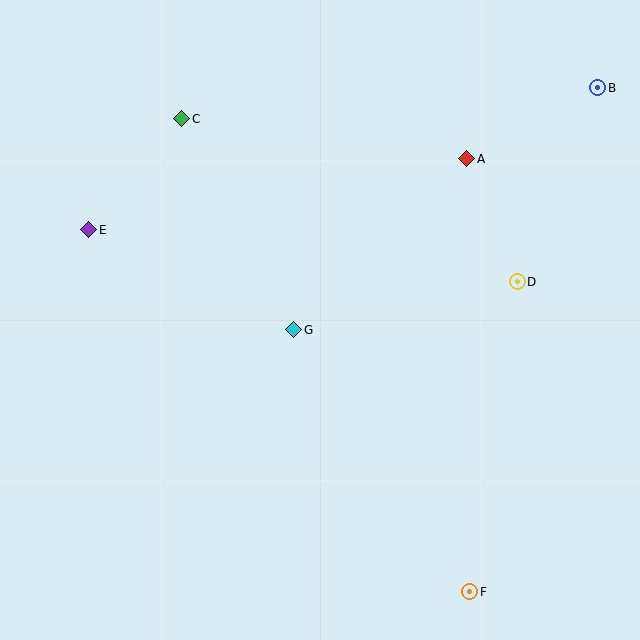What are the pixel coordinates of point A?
Point A is at (467, 159).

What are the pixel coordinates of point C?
Point C is at (182, 119).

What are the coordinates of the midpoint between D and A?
The midpoint between D and A is at (492, 220).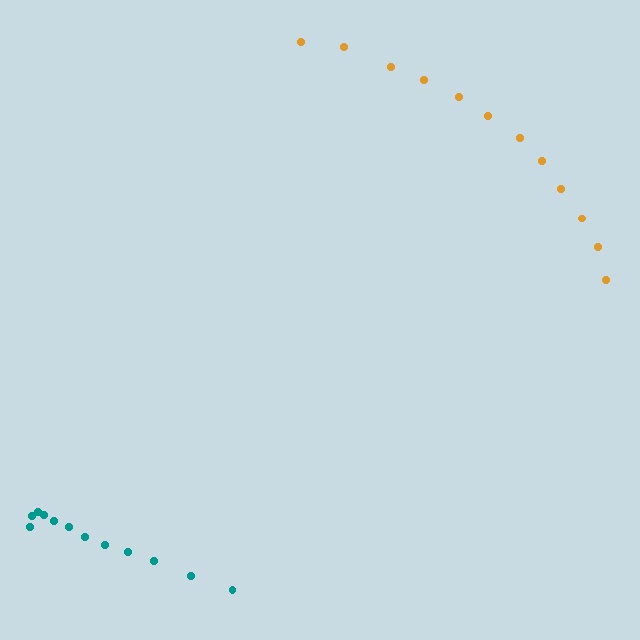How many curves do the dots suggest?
There are 2 distinct paths.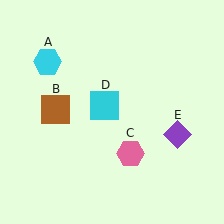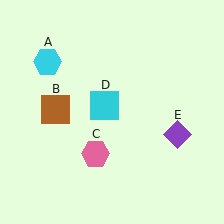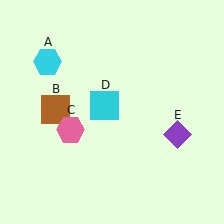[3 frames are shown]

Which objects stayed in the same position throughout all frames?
Cyan hexagon (object A) and brown square (object B) and cyan square (object D) and purple diamond (object E) remained stationary.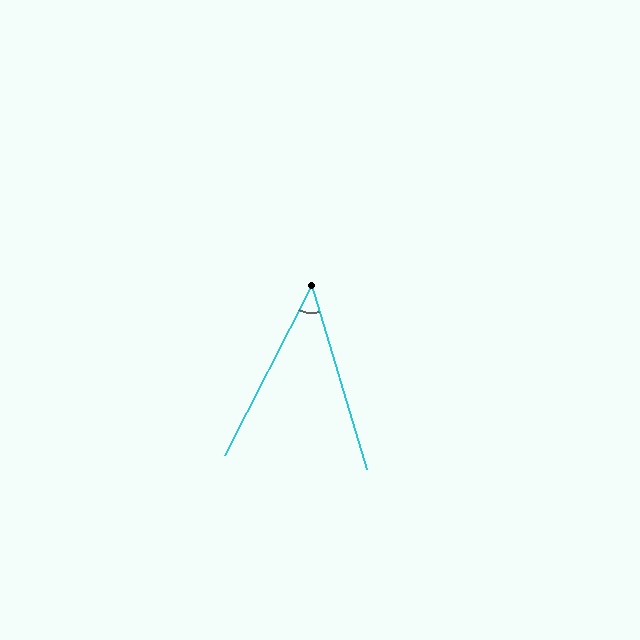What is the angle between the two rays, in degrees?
Approximately 44 degrees.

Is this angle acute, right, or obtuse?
It is acute.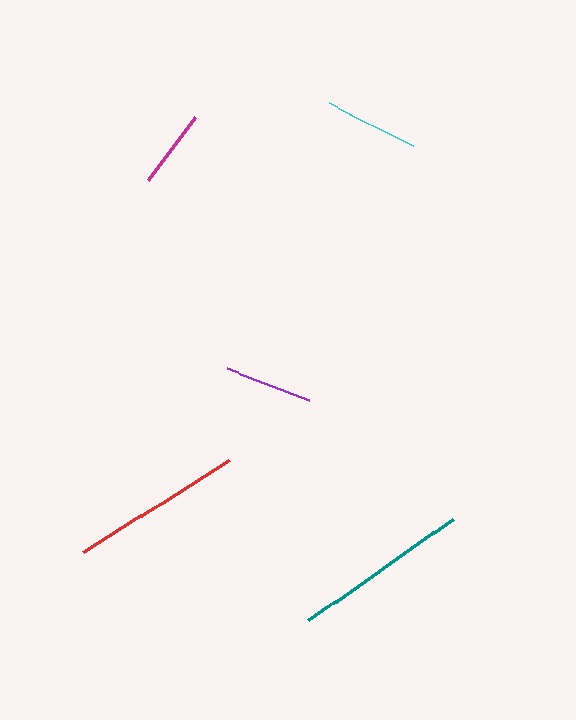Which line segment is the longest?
The teal line is the longest at approximately 176 pixels.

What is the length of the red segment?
The red segment is approximately 172 pixels long.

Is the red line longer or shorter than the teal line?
The teal line is longer than the red line.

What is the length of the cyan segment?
The cyan segment is approximately 94 pixels long.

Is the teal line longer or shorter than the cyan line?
The teal line is longer than the cyan line.